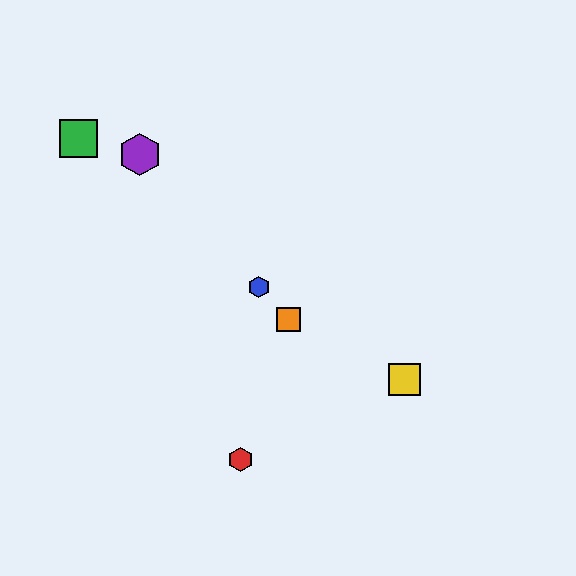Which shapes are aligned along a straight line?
The blue hexagon, the purple hexagon, the orange square are aligned along a straight line.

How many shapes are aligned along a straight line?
3 shapes (the blue hexagon, the purple hexagon, the orange square) are aligned along a straight line.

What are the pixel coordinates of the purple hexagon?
The purple hexagon is at (140, 155).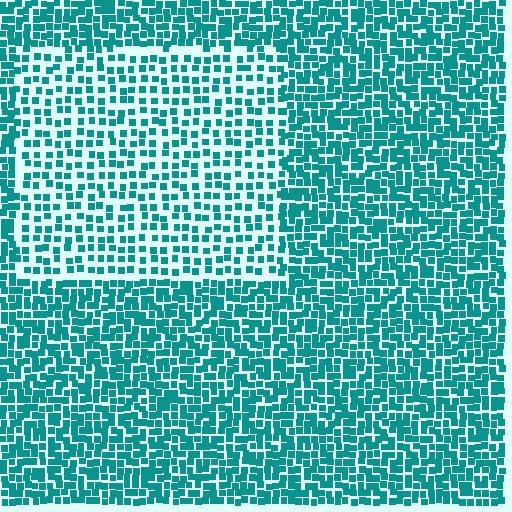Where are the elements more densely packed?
The elements are more densely packed outside the rectangle boundary.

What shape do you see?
I see a rectangle.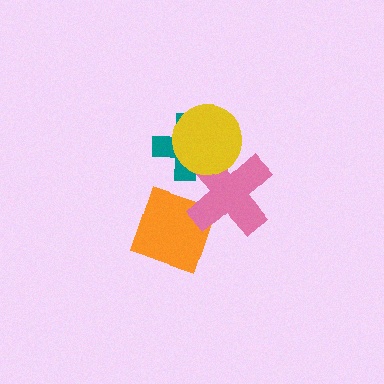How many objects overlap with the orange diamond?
1 object overlaps with the orange diamond.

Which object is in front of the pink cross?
The yellow circle is in front of the pink cross.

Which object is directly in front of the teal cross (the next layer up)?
The pink cross is directly in front of the teal cross.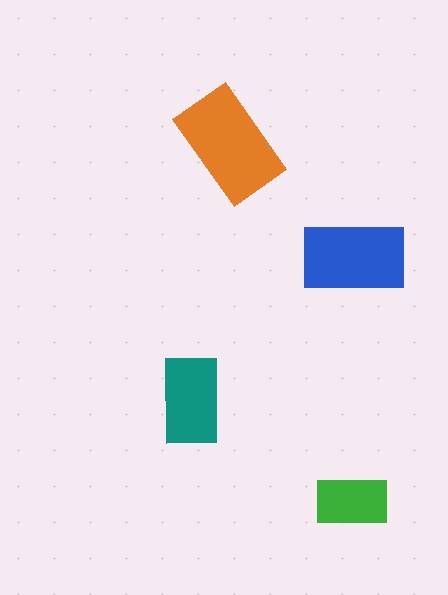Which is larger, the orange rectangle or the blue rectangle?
The orange one.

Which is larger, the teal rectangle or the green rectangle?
The teal one.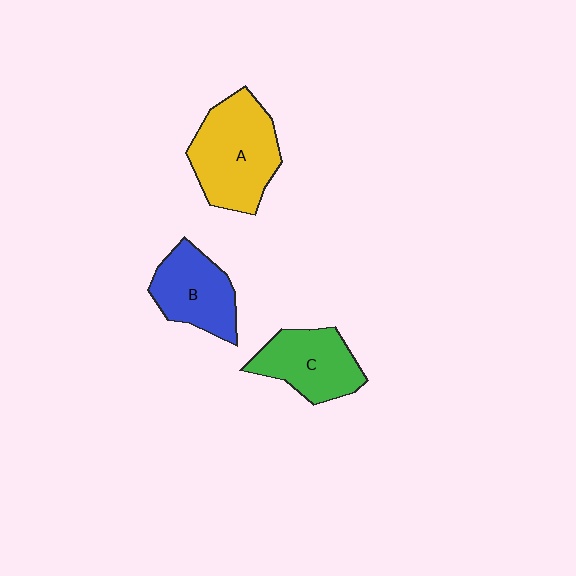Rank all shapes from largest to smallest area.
From largest to smallest: A (yellow), C (green), B (blue).